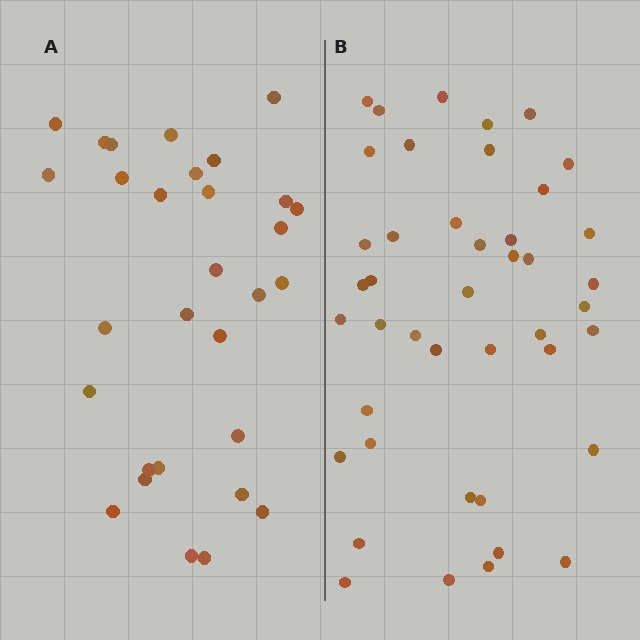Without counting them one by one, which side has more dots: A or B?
Region B (the right region) has more dots.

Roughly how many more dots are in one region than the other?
Region B has approximately 15 more dots than region A.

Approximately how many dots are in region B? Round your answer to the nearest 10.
About 40 dots. (The exact count is 43, which rounds to 40.)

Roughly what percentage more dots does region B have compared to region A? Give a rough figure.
About 45% more.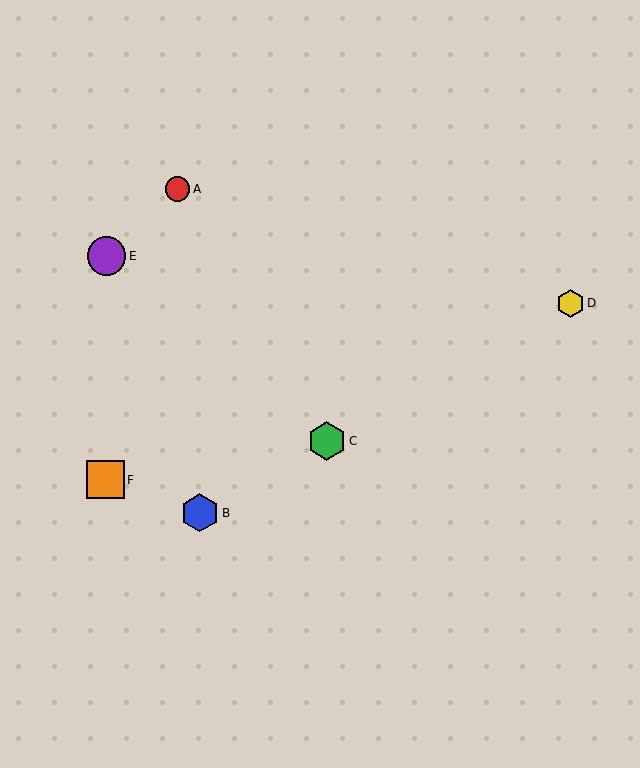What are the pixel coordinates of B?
Object B is at (200, 513).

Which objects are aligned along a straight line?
Objects B, C, D are aligned along a straight line.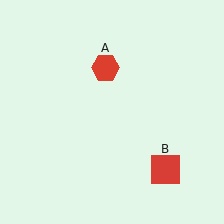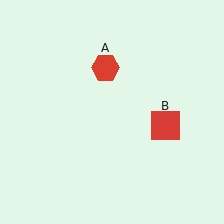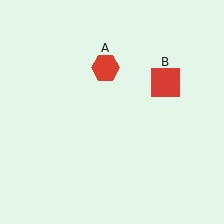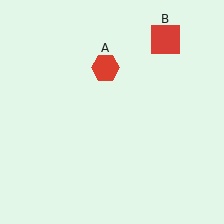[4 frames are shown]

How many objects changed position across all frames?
1 object changed position: red square (object B).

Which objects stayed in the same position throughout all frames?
Red hexagon (object A) remained stationary.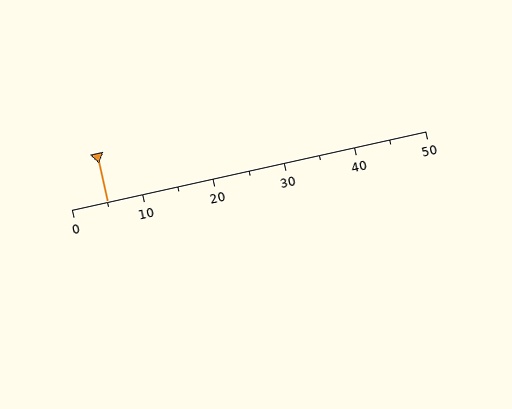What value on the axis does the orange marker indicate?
The marker indicates approximately 5.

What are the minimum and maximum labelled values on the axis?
The axis runs from 0 to 50.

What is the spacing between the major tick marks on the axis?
The major ticks are spaced 10 apart.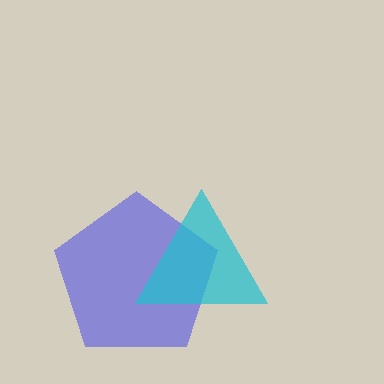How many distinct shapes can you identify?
There are 2 distinct shapes: a blue pentagon, a cyan triangle.